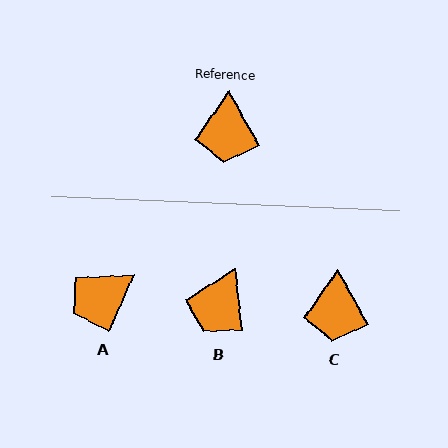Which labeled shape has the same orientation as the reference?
C.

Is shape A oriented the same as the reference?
No, it is off by about 52 degrees.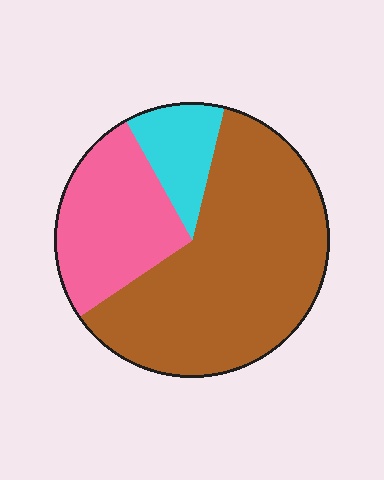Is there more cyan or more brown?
Brown.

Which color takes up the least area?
Cyan, at roughly 10%.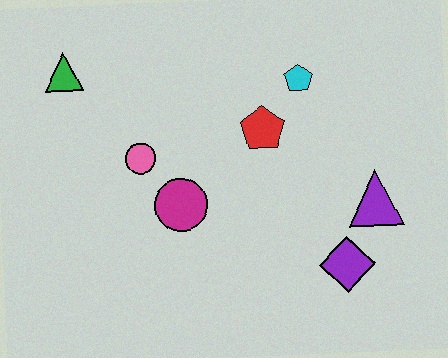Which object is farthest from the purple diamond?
The green triangle is farthest from the purple diamond.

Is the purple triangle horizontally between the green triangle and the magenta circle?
No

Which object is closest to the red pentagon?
The cyan pentagon is closest to the red pentagon.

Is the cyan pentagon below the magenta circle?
No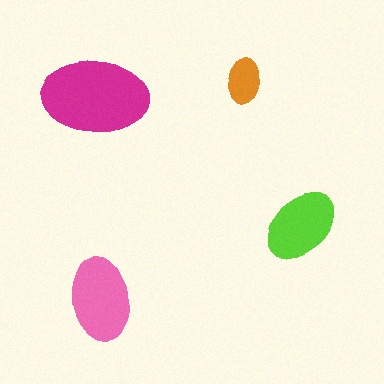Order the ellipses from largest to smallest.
the magenta one, the pink one, the lime one, the orange one.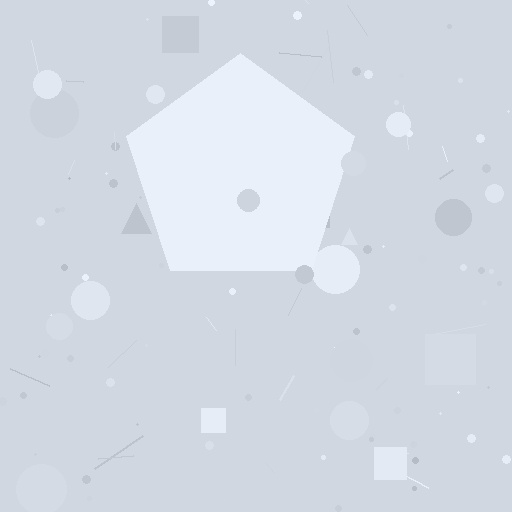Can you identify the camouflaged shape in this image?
The camouflaged shape is a pentagon.